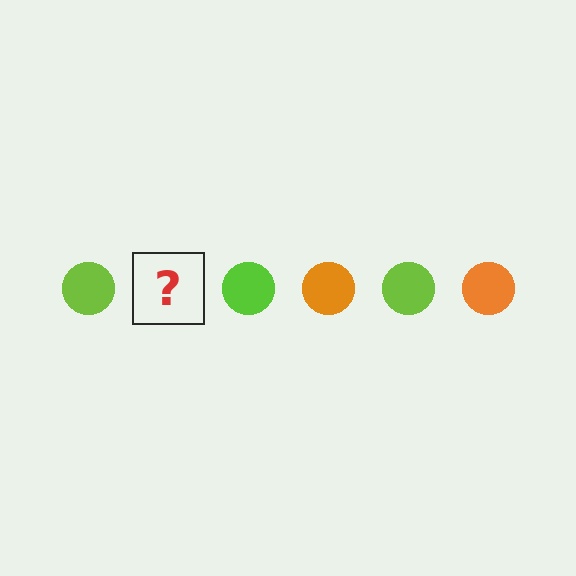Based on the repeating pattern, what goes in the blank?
The blank should be an orange circle.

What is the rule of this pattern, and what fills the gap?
The rule is that the pattern cycles through lime, orange circles. The gap should be filled with an orange circle.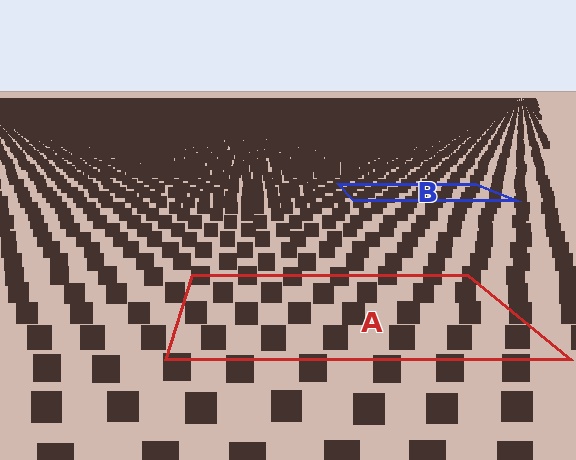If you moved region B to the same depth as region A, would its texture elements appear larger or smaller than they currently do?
They would appear larger. At a closer depth, the same texture elements are projected at a bigger on-screen size.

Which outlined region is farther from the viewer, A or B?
Region B is farther from the viewer — the texture elements inside it appear smaller and more densely packed.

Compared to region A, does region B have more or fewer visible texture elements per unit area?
Region B has more texture elements per unit area — they are packed more densely because it is farther away.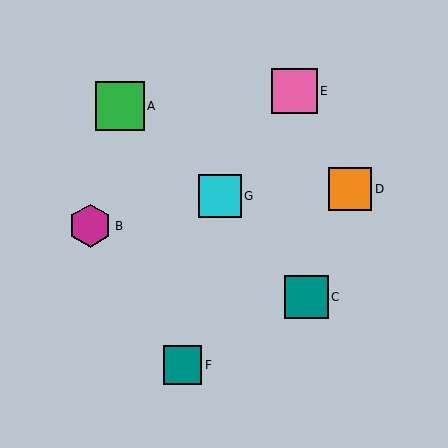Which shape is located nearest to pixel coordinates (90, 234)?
The magenta hexagon (labeled B) at (90, 226) is nearest to that location.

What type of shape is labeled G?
Shape G is a cyan square.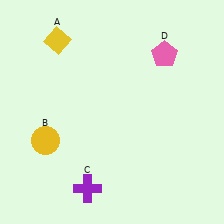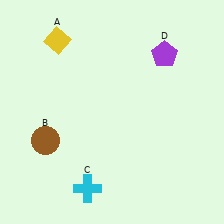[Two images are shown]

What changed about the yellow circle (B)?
In Image 1, B is yellow. In Image 2, it changed to brown.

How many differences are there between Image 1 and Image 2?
There are 3 differences between the two images.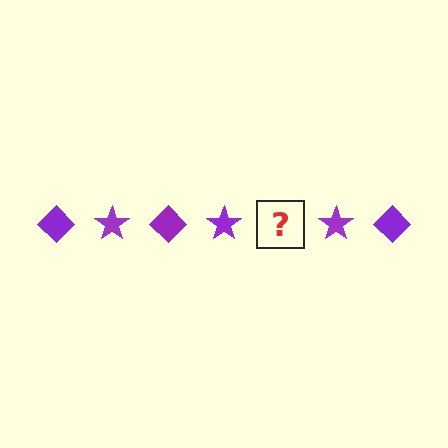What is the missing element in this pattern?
The missing element is a purple diamond.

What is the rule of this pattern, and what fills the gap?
The rule is that the pattern cycles through diamond, star shapes in purple. The gap should be filled with a purple diamond.